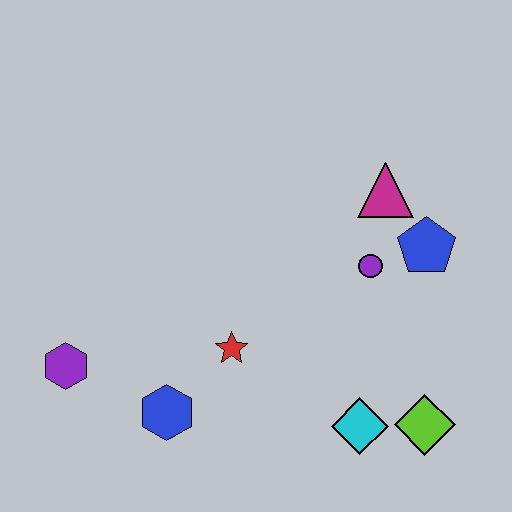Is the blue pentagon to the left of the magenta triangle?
No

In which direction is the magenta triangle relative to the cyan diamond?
The magenta triangle is above the cyan diamond.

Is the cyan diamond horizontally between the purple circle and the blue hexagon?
Yes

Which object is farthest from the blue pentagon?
The purple hexagon is farthest from the blue pentagon.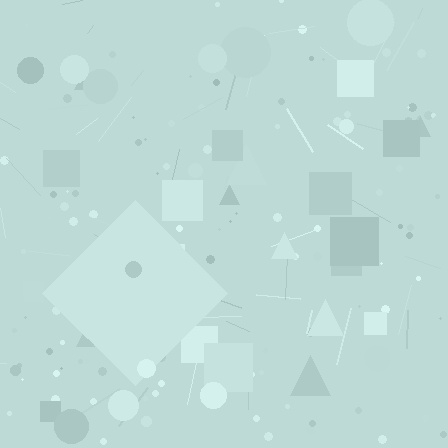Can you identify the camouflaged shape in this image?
The camouflaged shape is a diamond.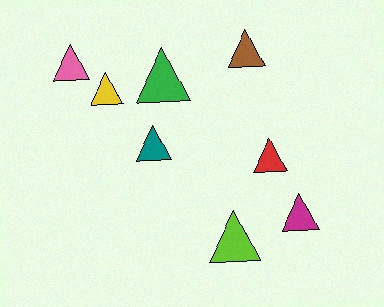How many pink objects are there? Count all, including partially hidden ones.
There is 1 pink object.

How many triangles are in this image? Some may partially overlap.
There are 8 triangles.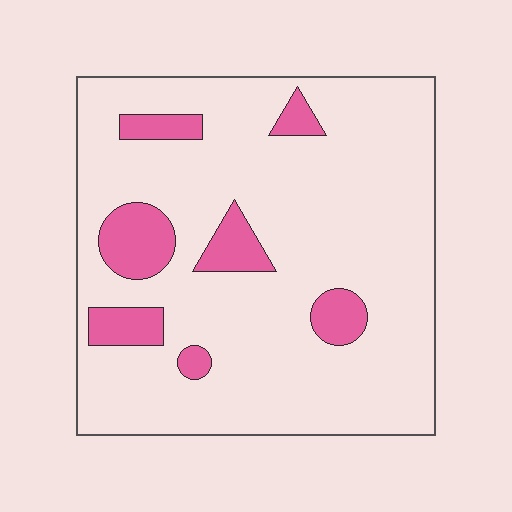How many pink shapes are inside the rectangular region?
7.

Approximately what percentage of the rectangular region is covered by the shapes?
Approximately 15%.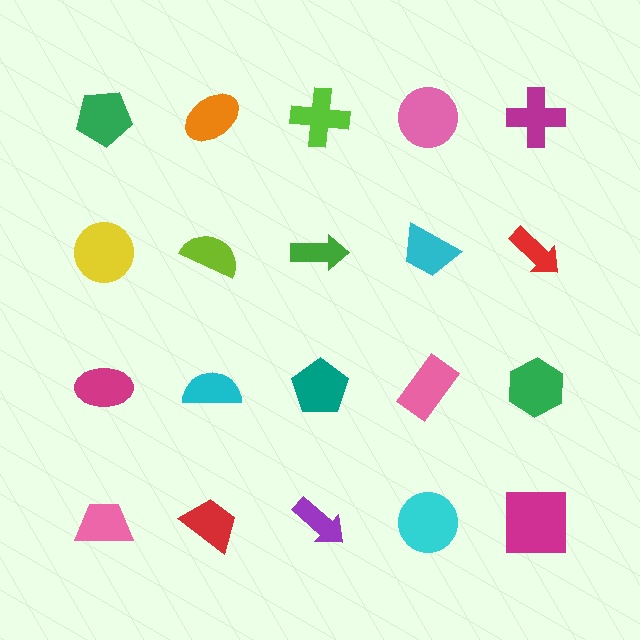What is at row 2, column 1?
A yellow circle.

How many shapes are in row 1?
5 shapes.